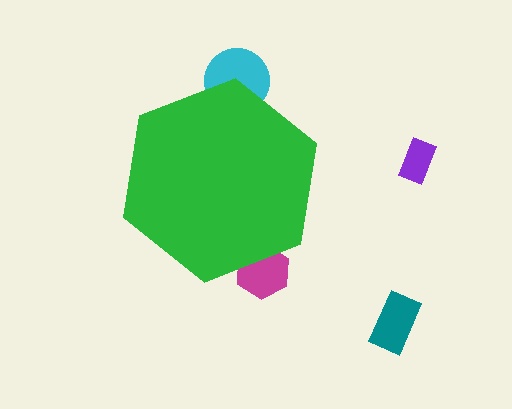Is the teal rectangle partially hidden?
No, the teal rectangle is fully visible.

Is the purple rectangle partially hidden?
No, the purple rectangle is fully visible.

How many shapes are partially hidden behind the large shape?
2 shapes are partially hidden.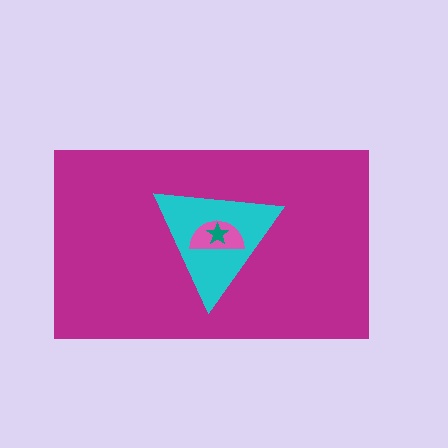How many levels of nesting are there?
4.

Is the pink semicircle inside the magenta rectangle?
Yes.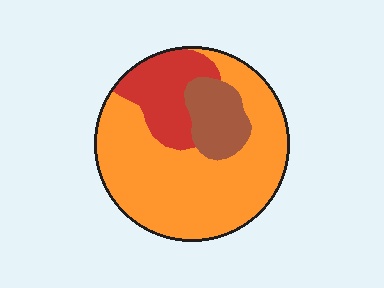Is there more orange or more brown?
Orange.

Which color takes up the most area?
Orange, at roughly 65%.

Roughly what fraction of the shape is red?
Red covers 19% of the shape.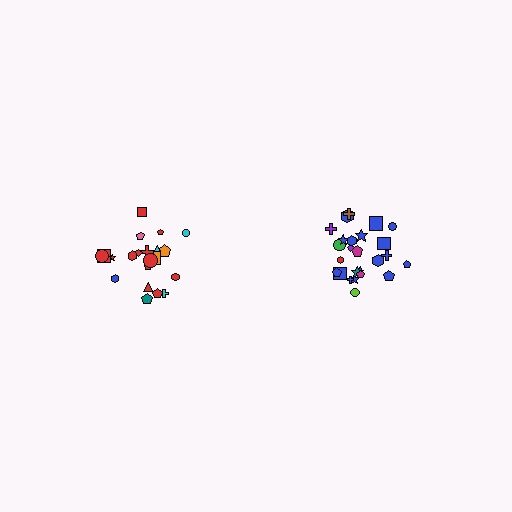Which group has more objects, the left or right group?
The right group.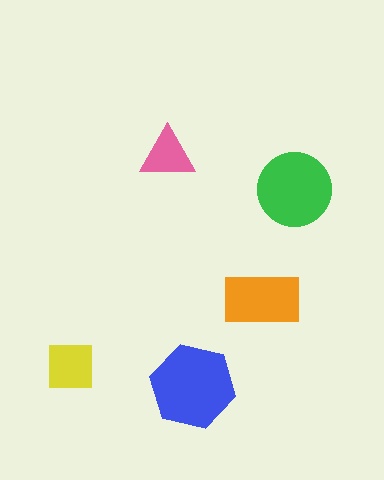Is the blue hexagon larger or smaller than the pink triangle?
Larger.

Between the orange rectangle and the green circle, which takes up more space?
The green circle.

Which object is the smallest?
The pink triangle.